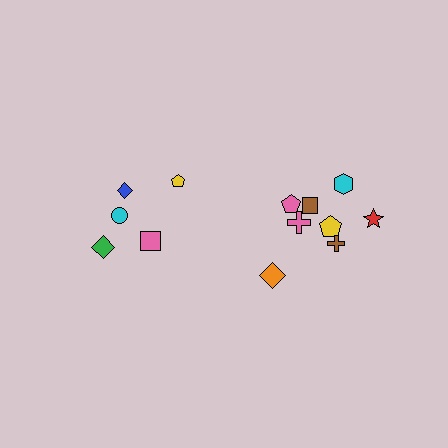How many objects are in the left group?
There are 5 objects.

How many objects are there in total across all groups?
There are 13 objects.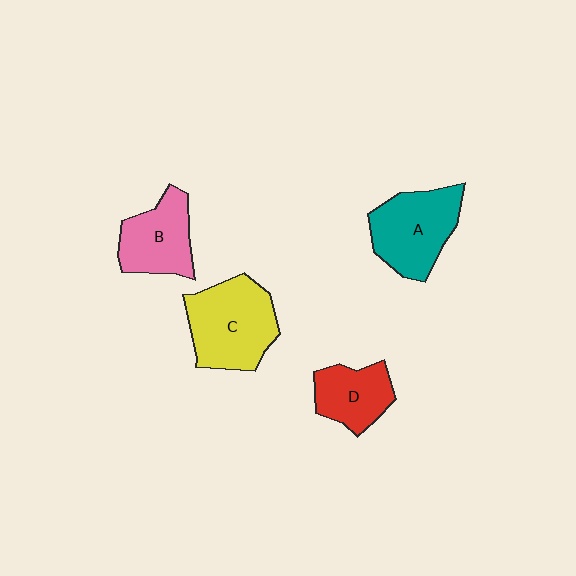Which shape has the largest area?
Shape C (yellow).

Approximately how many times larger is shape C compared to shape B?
Approximately 1.4 times.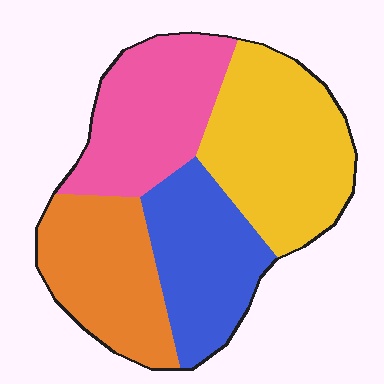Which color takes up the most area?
Yellow, at roughly 30%.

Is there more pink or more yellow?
Yellow.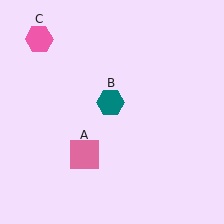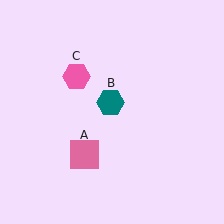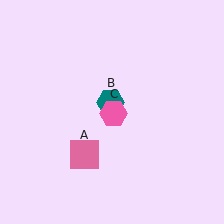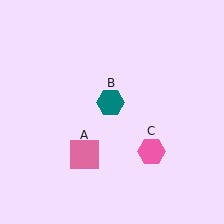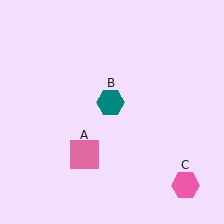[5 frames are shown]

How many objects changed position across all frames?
1 object changed position: pink hexagon (object C).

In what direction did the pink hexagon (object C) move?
The pink hexagon (object C) moved down and to the right.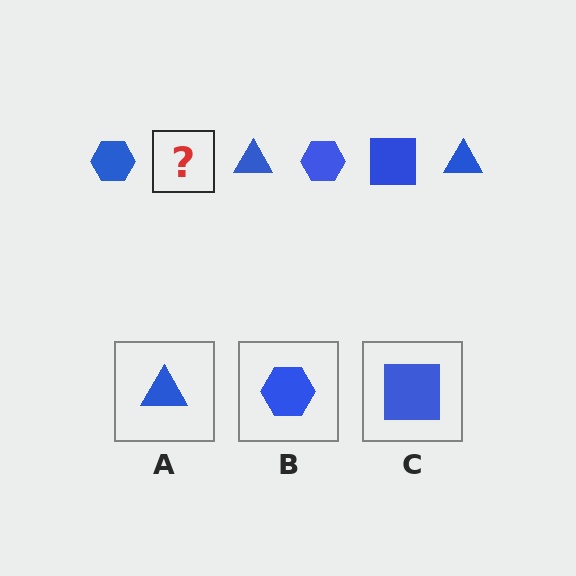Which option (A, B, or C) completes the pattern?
C.